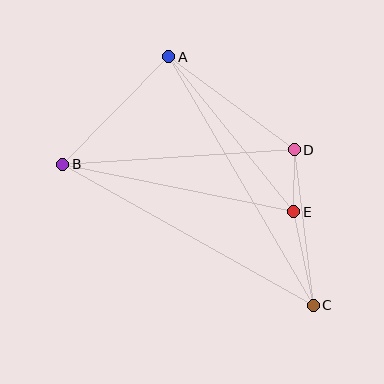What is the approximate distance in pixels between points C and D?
The distance between C and D is approximately 157 pixels.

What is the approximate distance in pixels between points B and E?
The distance between B and E is approximately 236 pixels.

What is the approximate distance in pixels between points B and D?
The distance between B and D is approximately 232 pixels.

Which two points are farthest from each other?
Points A and C are farthest from each other.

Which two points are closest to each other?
Points D and E are closest to each other.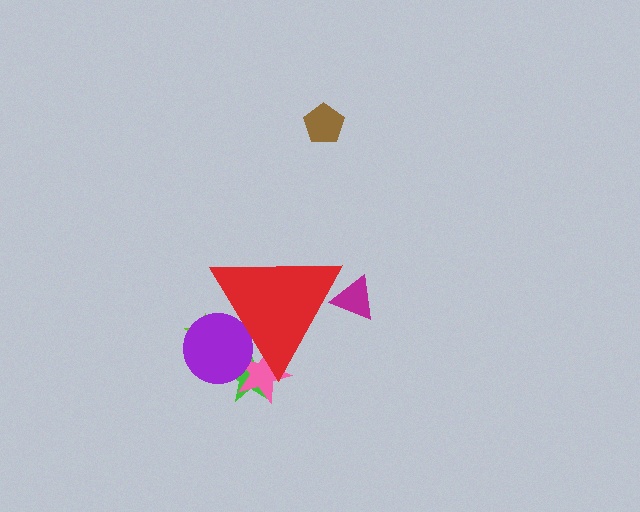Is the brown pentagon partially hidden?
No, the brown pentagon is fully visible.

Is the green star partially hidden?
Yes, the green star is partially hidden behind the red triangle.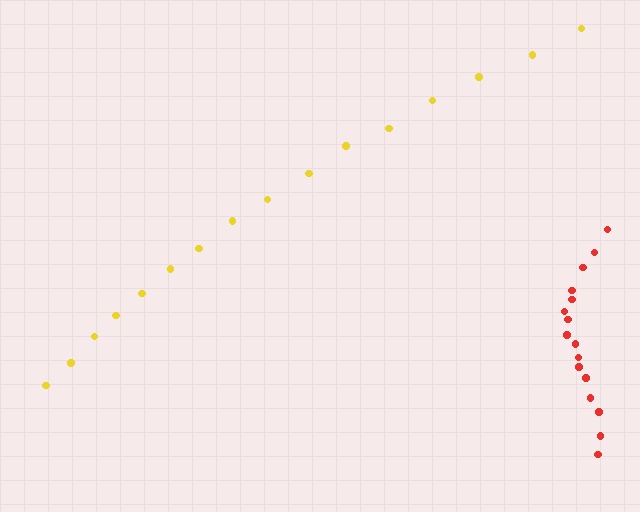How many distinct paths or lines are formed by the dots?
There are 2 distinct paths.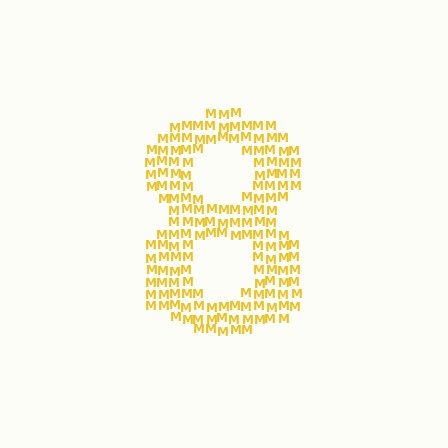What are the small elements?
The small elements are letter M's.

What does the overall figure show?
The overall figure shows the digit 8.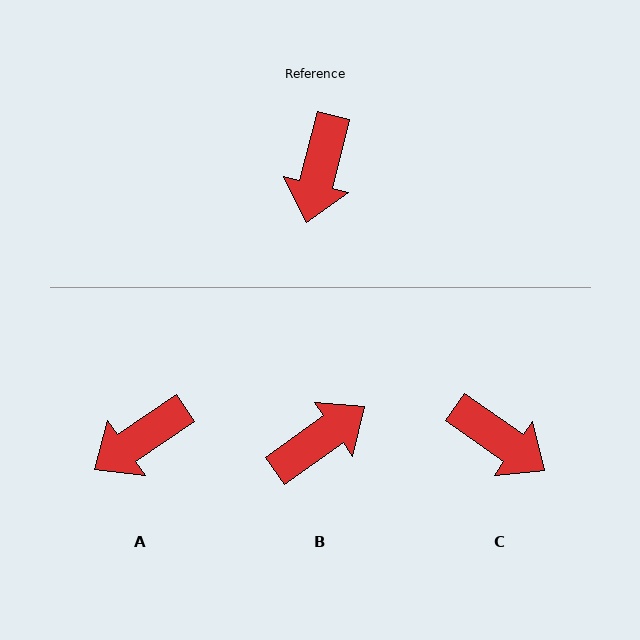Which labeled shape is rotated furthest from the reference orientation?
B, about 139 degrees away.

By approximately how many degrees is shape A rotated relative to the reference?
Approximately 42 degrees clockwise.